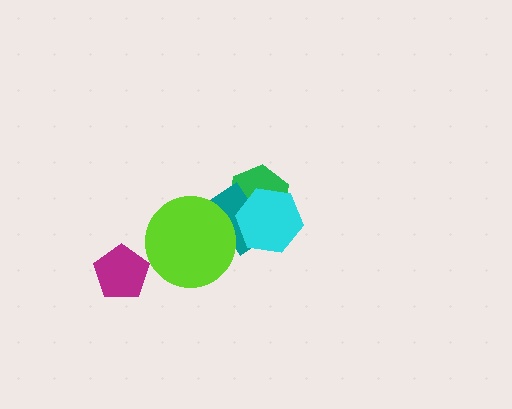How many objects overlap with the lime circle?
1 object overlaps with the lime circle.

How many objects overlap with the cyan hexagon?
2 objects overlap with the cyan hexagon.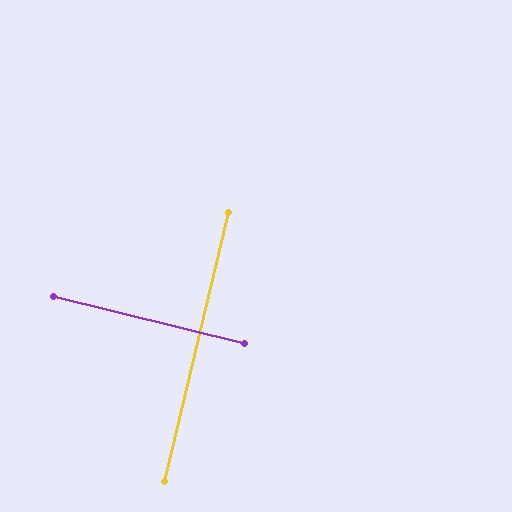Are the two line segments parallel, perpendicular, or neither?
Perpendicular — they meet at approximately 90°.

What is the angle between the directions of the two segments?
Approximately 90 degrees.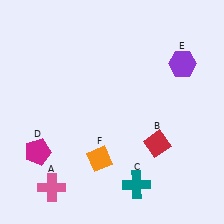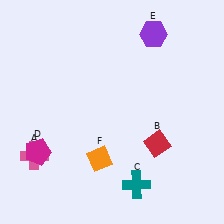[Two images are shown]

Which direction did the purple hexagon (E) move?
The purple hexagon (E) moved up.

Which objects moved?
The objects that moved are: the pink cross (A), the purple hexagon (E).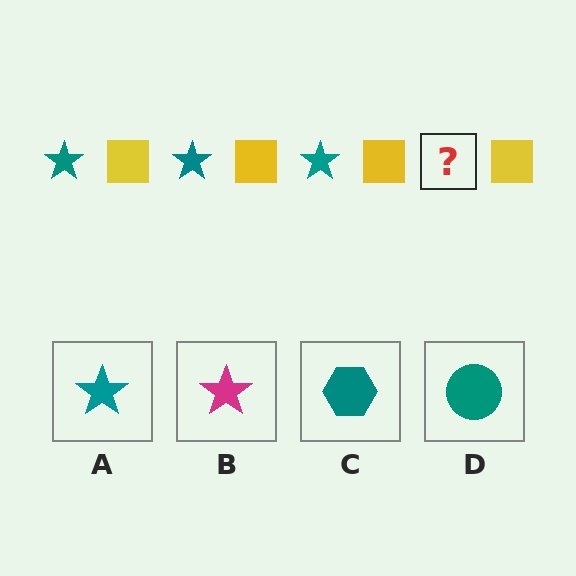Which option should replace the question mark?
Option A.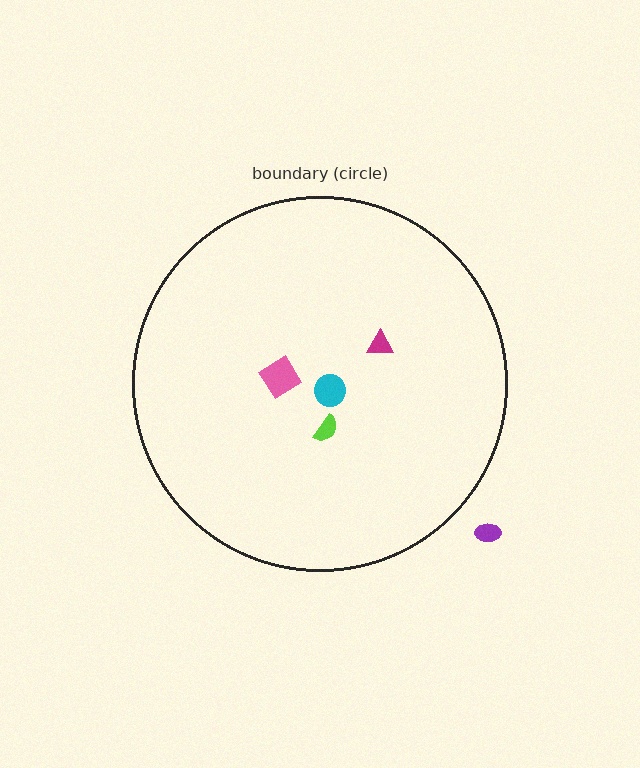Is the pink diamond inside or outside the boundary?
Inside.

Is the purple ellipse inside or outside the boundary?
Outside.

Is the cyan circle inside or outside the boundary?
Inside.